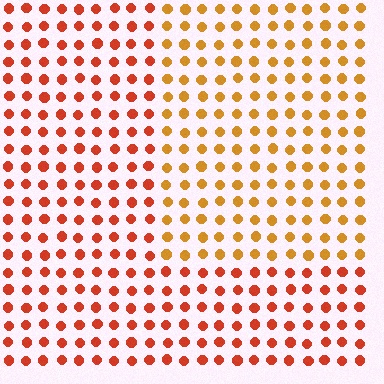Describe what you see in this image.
The image is filled with small red elements in a uniform arrangement. A rectangle-shaped region is visible where the elements are tinted to a slightly different hue, forming a subtle color boundary.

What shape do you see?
I see a rectangle.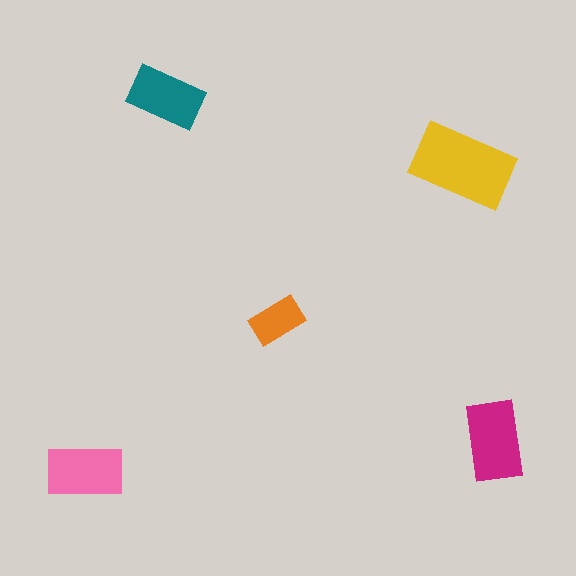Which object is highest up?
The teal rectangle is topmost.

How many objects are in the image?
There are 5 objects in the image.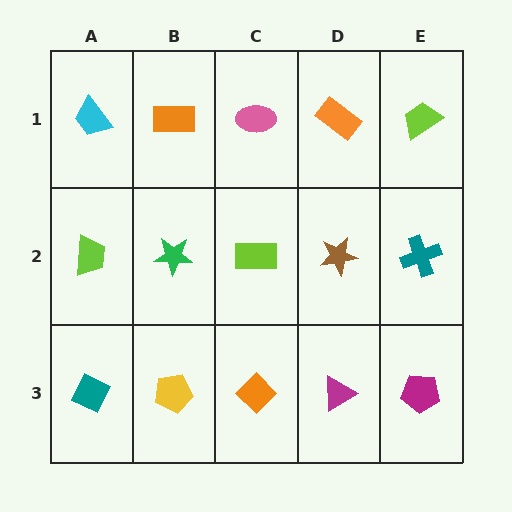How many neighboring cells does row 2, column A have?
3.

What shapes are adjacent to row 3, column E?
A teal cross (row 2, column E), a magenta triangle (row 3, column D).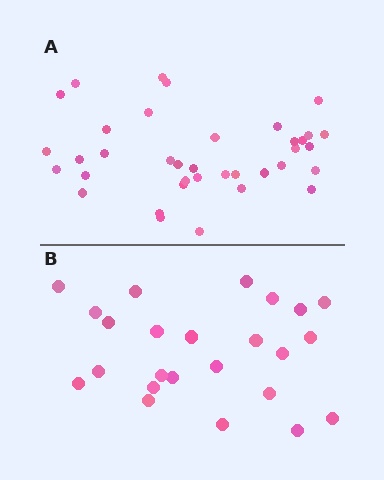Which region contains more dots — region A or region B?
Region A (the top region) has more dots.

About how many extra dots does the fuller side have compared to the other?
Region A has approximately 15 more dots than region B.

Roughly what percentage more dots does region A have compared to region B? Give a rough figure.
About 55% more.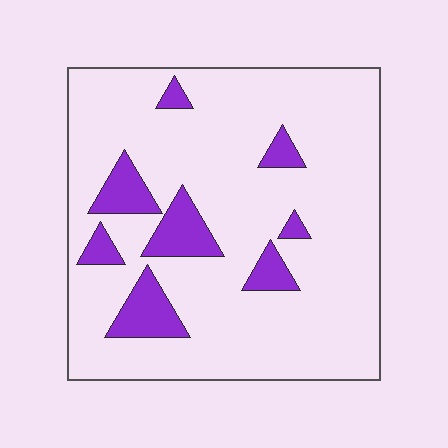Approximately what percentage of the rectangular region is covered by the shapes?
Approximately 15%.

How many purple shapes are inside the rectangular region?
8.